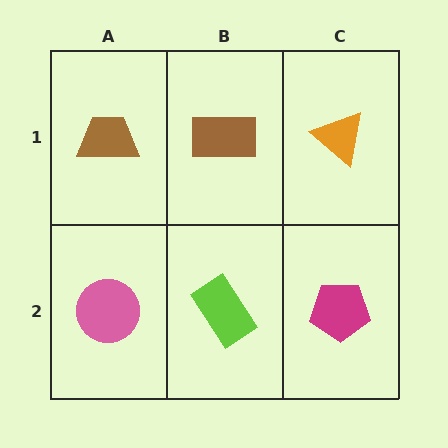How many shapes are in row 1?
3 shapes.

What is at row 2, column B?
A lime rectangle.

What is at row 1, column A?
A brown trapezoid.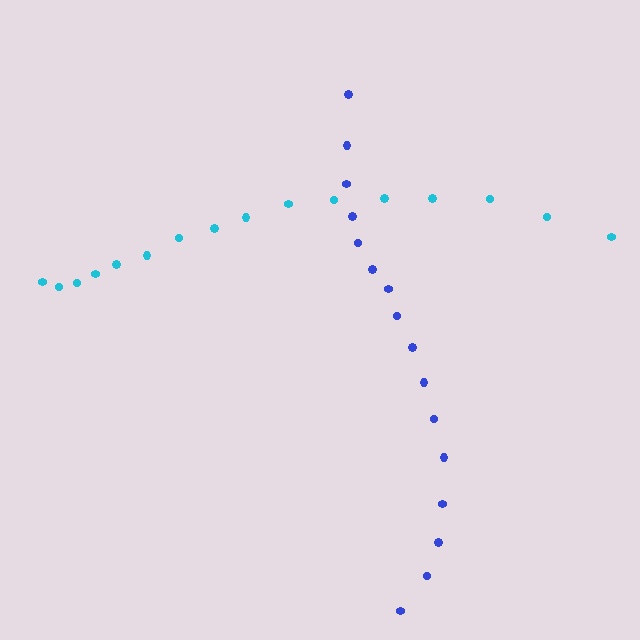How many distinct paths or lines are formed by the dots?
There are 2 distinct paths.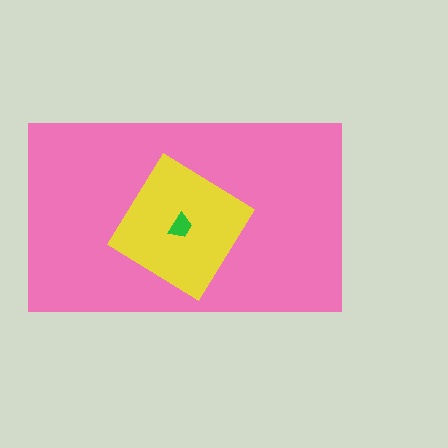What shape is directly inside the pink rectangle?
The yellow diamond.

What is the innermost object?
The green trapezoid.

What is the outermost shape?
The pink rectangle.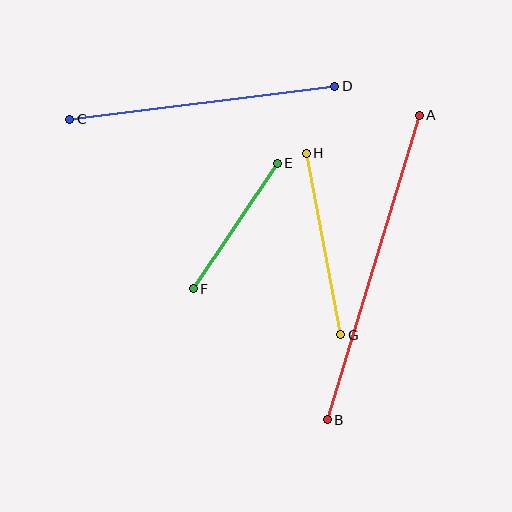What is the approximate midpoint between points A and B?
The midpoint is at approximately (373, 267) pixels.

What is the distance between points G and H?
The distance is approximately 185 pixels.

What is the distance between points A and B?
The distance is approximately 318 pixels.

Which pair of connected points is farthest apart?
Points A and B are farthest apart.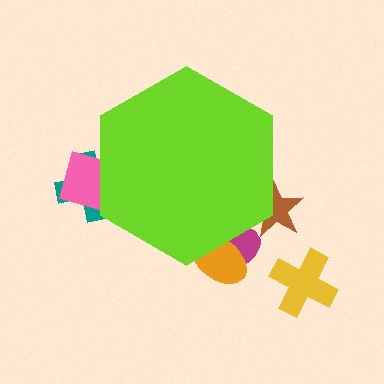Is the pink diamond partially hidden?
Yes, the pink diamond is partially hidden behind the lime hexagon.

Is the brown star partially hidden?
Yes, the brown star is partially hidden behind the lime hexagon.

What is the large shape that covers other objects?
A lime hexagon.